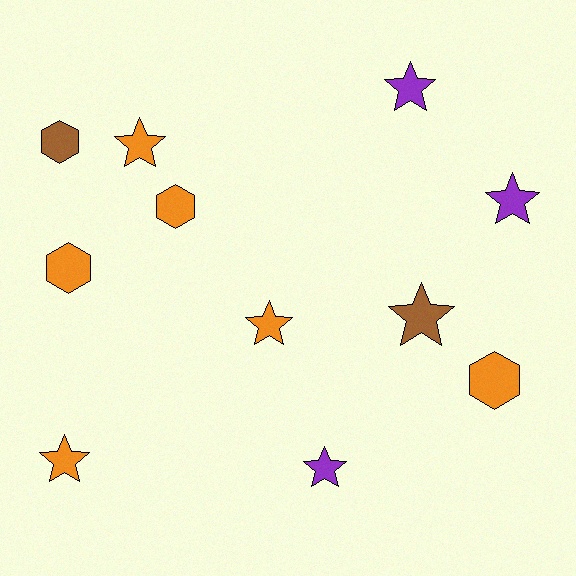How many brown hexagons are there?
There is 1 brown hexagon.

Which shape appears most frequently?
Star, with 7 objects.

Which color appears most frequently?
Orange, with 6 objects.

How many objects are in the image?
There are 11 objects.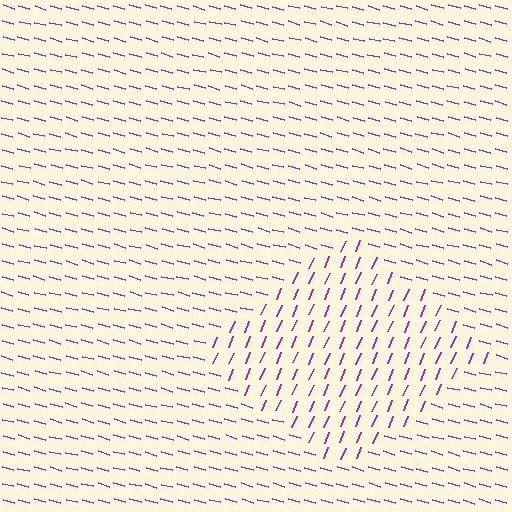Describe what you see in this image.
The image is filled with small purple line segments. A diamond region in the image has lines oriented differently from the surrounding lines, creating a visible texture boundary.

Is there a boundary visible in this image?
Yes, there is a texture boundary formed by a change in line orientation.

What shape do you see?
I see a diamond.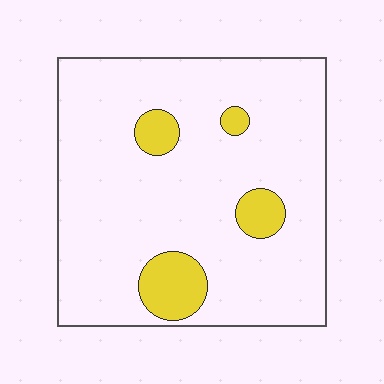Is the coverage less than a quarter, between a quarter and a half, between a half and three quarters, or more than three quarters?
Less than a quarter.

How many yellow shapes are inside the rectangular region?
4.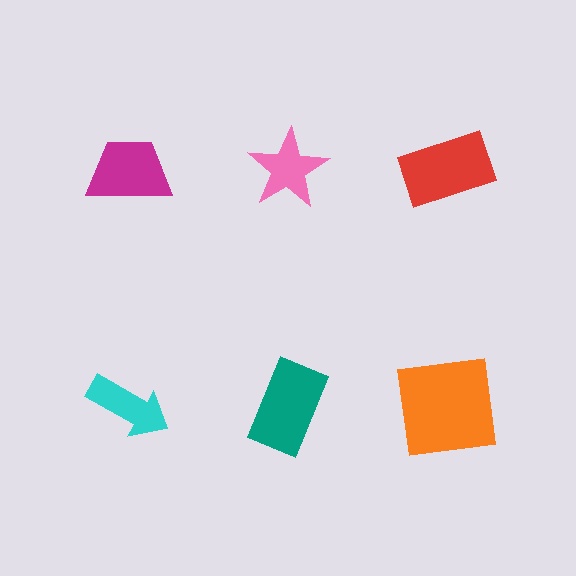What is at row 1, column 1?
A magenta trapezoid.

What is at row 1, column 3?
A red rectangle.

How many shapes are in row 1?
3 shapes.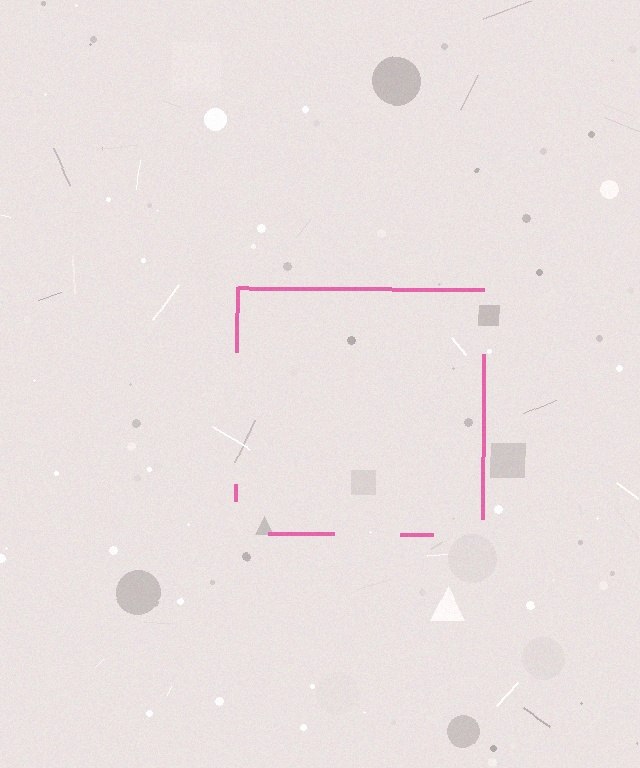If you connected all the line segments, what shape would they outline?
They would outline a square.